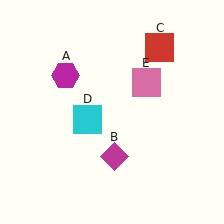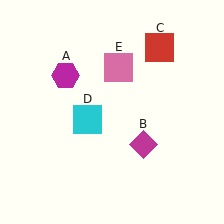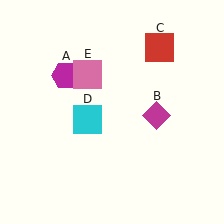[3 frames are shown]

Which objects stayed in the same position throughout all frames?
Magenta hexagon (object A) and red square (object C) and cyan square (object D) remained stationary.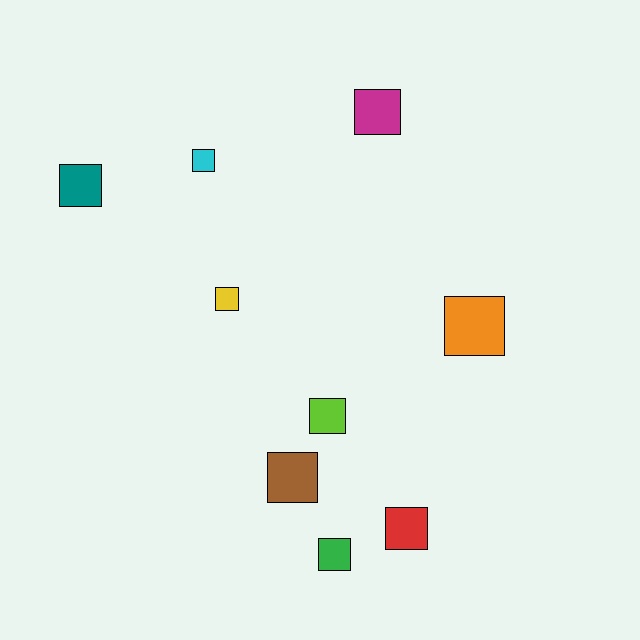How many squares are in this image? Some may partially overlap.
There are 9 squares.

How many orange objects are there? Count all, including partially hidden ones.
There is 1 orange object.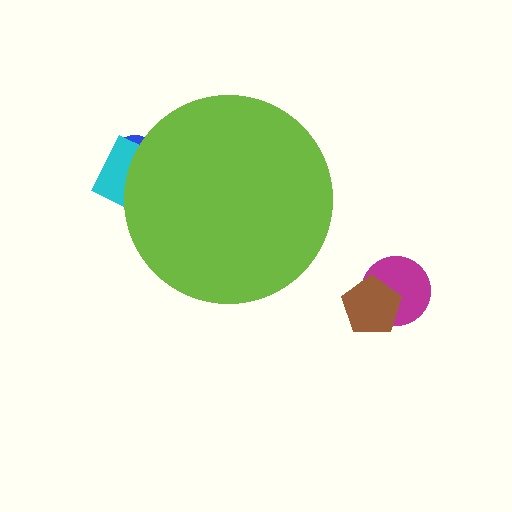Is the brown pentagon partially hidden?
No, the brown pentagon is fully visible.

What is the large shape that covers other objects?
A lime circle.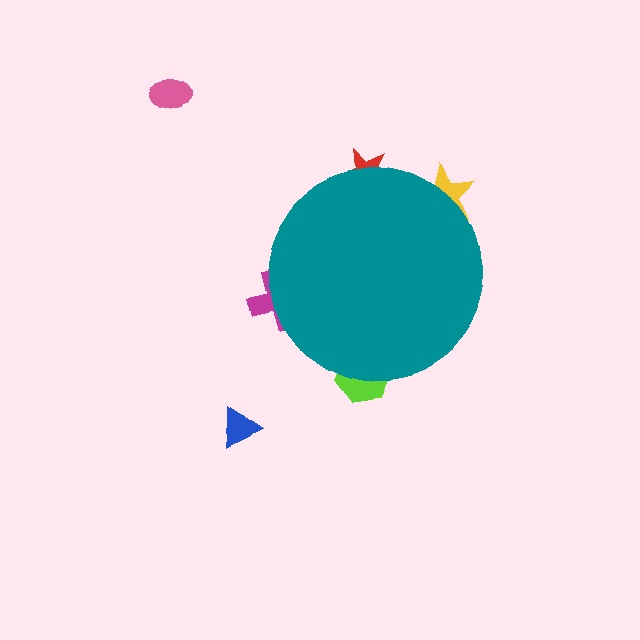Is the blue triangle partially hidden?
No, the blue triangle is fully visible.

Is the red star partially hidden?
Yes, the red star is partially hidden behind the teal circle.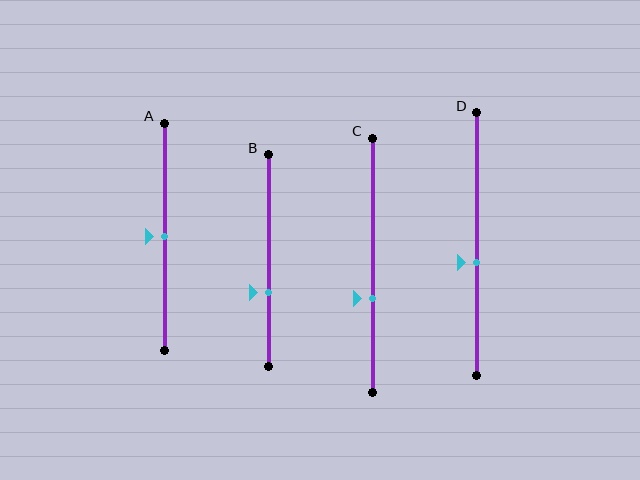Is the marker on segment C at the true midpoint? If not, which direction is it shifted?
No, the marker on segment C is shifted downward by about 13% of the segment length.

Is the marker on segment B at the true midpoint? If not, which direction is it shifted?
No, the marker on segment B is shifted downward by about 15% of the segment length.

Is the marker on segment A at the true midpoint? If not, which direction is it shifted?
Yes, the marker on segment A is at the true midpoint.